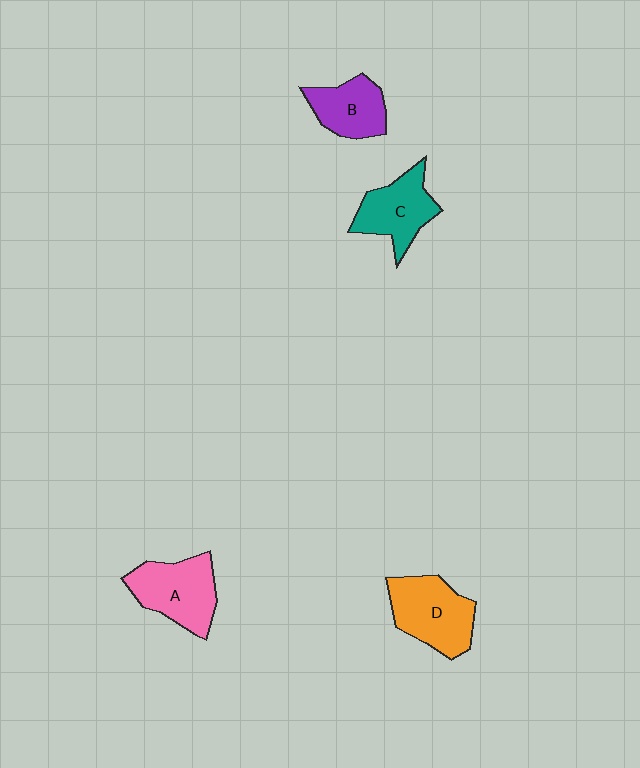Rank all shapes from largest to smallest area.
From largest to smallest: D (orange), A (pink), C (teal), B (purple).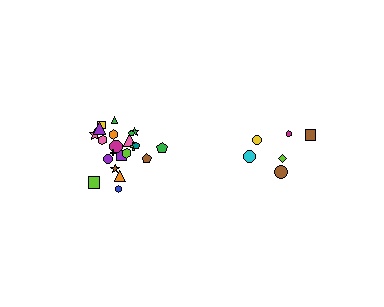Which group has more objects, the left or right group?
The left group.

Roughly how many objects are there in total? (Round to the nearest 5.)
Roughly 30 objects in total.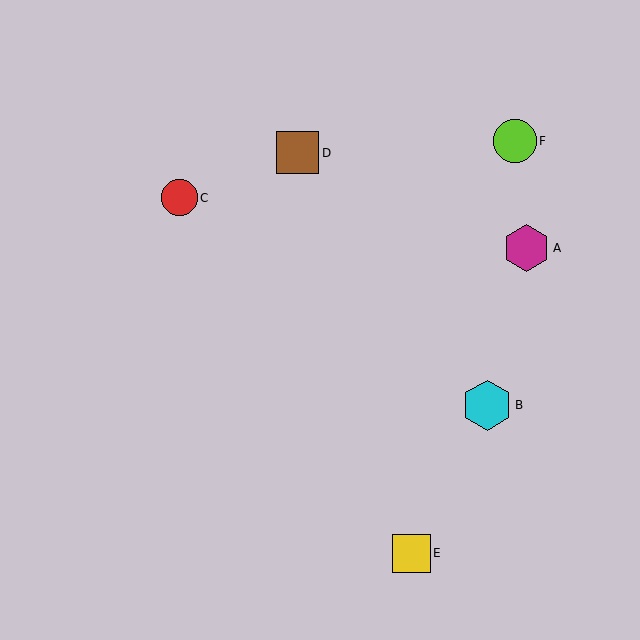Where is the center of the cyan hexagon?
The center of the cyan hexagon is at (487, 405).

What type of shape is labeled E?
Shape E is a yellow square.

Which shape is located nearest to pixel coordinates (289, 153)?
The brown square (labeled D) at (298, 153) is nearest to that location.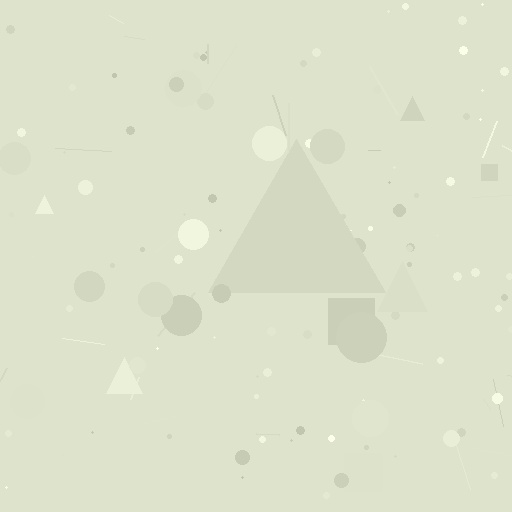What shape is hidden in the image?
A triangle is hidden in the image.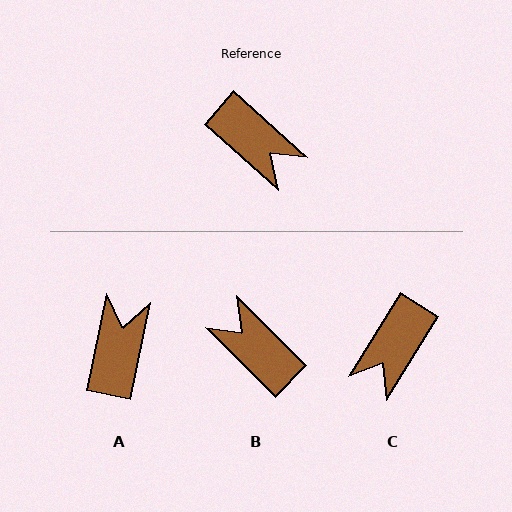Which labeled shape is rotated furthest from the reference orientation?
B, about 177 degrees away.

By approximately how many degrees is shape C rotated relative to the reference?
Approximately 80 degrees clockwise.